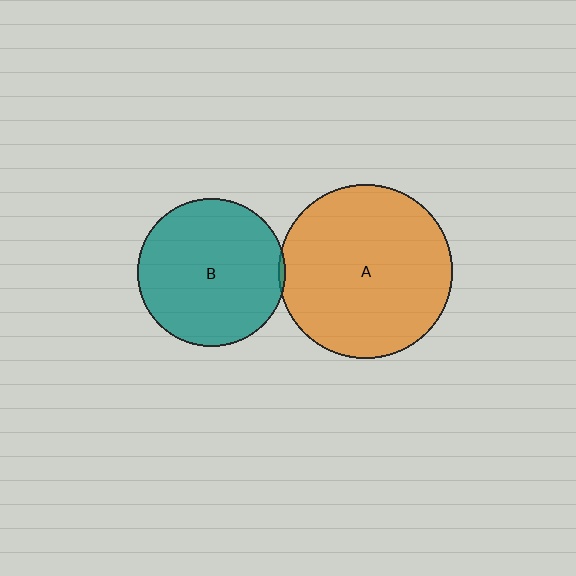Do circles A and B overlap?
Yes.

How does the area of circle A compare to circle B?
Approximately 1.4 times.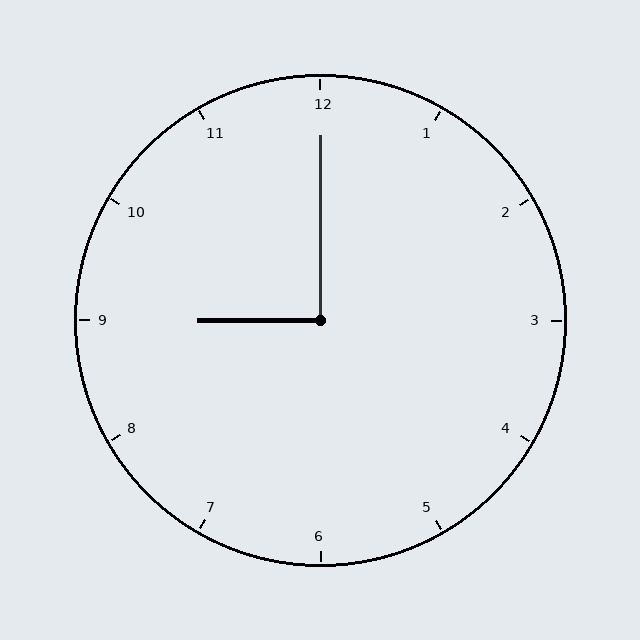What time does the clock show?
9:00.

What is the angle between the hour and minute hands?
Approximately 90 degrees.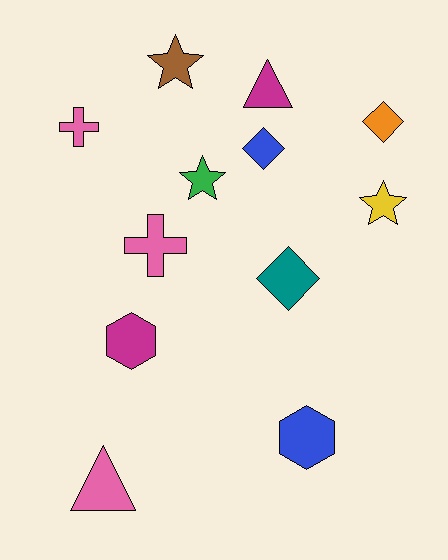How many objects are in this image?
There are 12 objects.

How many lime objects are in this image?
There are no lime objects.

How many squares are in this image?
There are no squares.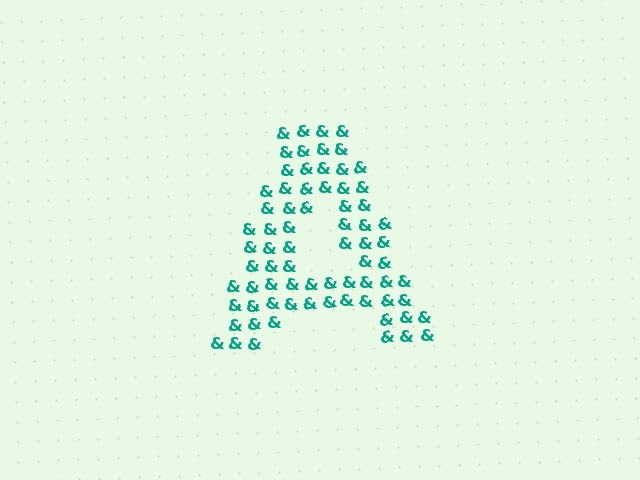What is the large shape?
The large shape is the letter A.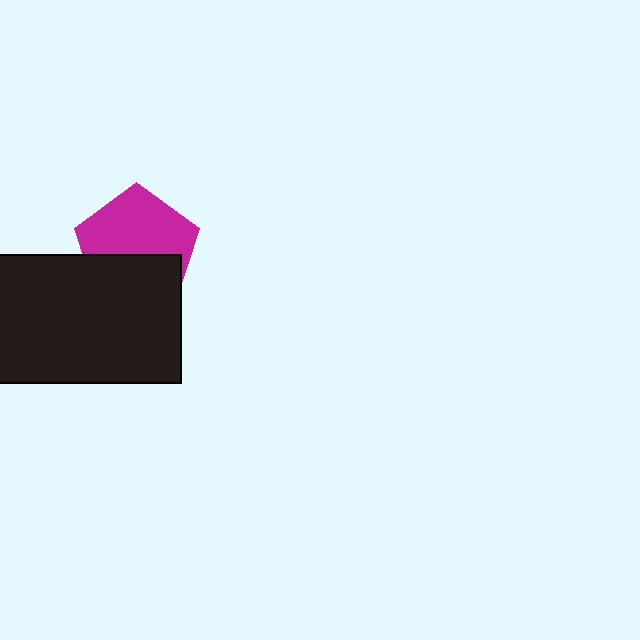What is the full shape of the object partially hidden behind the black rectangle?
The partially hidden object is a magenta pentagon.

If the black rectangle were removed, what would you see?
You would see the complete magenta pentagon.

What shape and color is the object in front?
The object in front is a black rectangle.